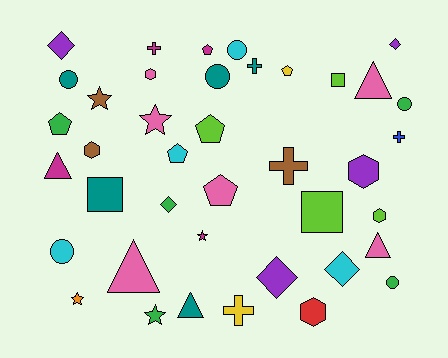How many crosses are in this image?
There are 5 crosses.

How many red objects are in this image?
There is 1 red object.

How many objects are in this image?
There are 40 objects.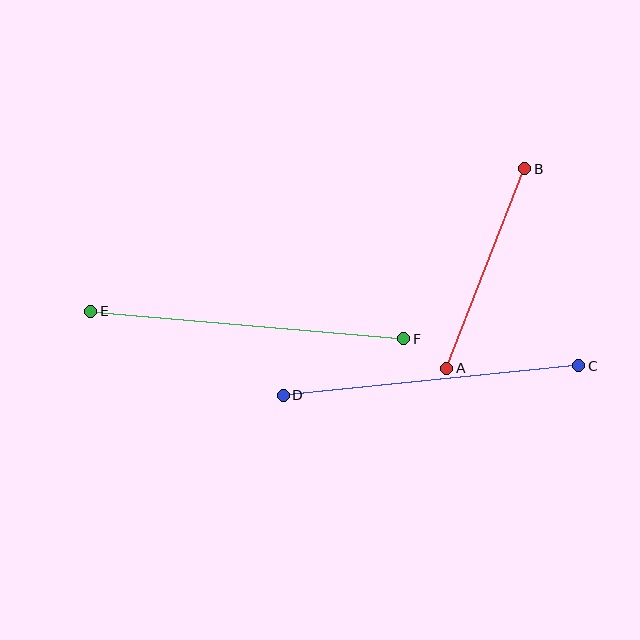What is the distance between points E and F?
The distance is approximately 314 pixels.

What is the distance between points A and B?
The distance is approximately 214 pixels.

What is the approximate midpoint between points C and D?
The midpoint is at approximately (431, 380) pixels.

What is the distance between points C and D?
The distance is approximately 297 pixels.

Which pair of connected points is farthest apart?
Points E and F are farthest apart.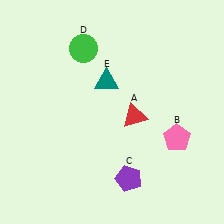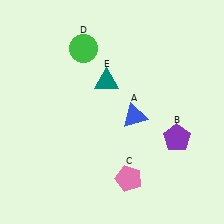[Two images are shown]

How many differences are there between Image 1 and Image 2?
There are 3 differences between the two images.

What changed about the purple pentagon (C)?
In Image 1, C is purple. In Image 2, it changed to pink.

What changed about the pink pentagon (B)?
In Image 1, B is pink. In Image 2, it changed to purple.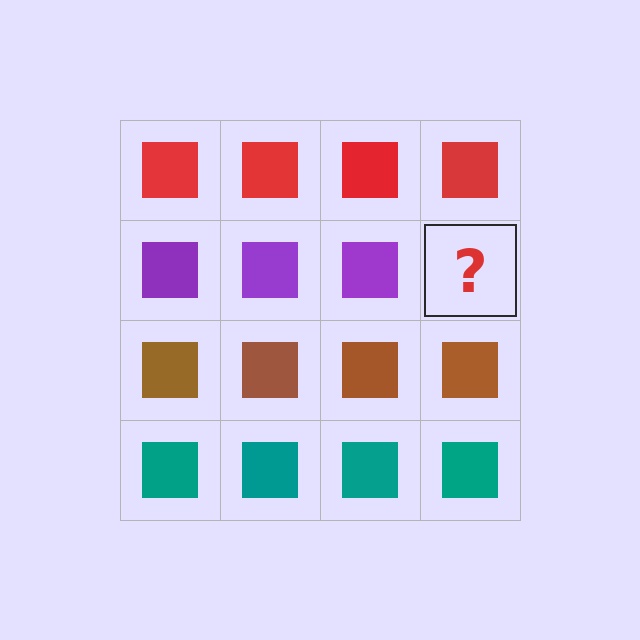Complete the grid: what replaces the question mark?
The question mark should be replaced with a purple square.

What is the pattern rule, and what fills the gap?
The rule is that each row has a consistent color. The gap should be filled with a purple square.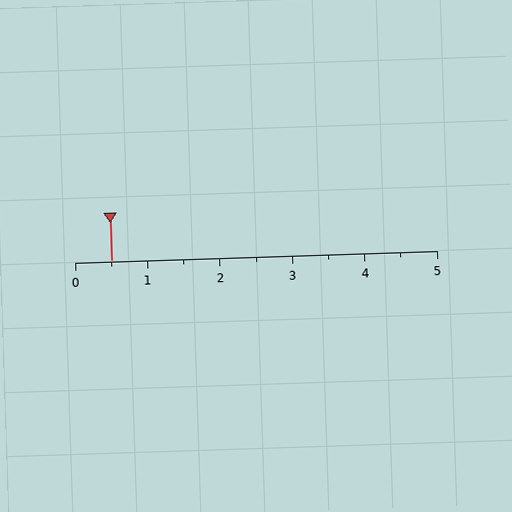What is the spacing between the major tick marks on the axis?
The major ticks are spaced 1 apart.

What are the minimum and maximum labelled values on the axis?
The axis runs from 0 to 5.